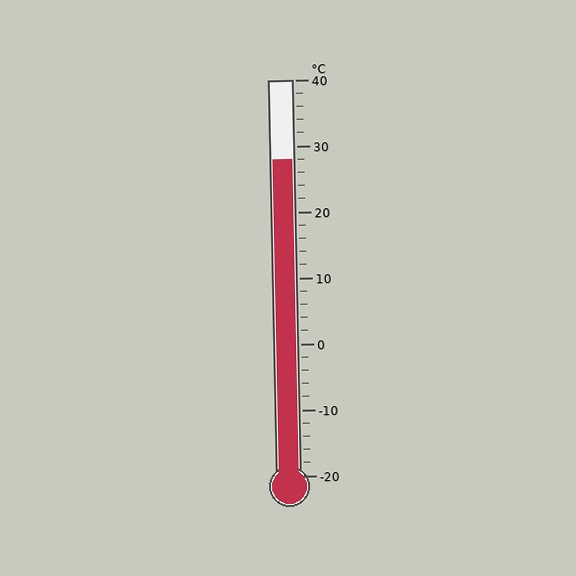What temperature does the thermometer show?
The thermometer shows approximately 28°C.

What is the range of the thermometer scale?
The thermometer scale ranges from -20°C to 40°C.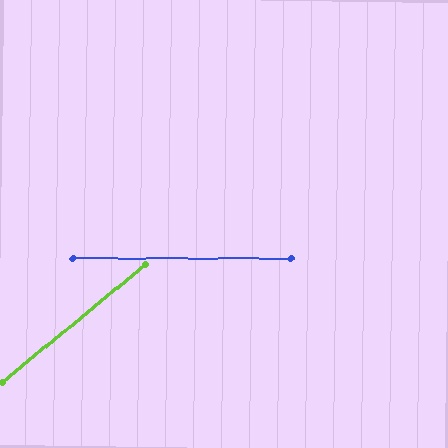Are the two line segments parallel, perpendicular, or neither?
Neither parallel nor perpendicular — they differ by about 39°.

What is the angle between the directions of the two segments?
Approximately 39 degrees.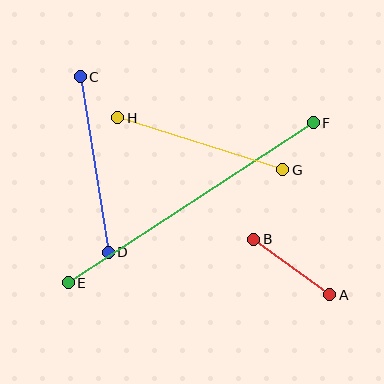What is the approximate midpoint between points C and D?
The midpoint is at approximately (94, 165) pixels.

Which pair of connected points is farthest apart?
Points E and F are farthest apart.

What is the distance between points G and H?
The distance is approximately 173 pixels.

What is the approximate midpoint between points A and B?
The midpoint is at approximately (292, 267) pixels.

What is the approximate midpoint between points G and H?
The midpoint is at approximately (200, 144) pixels.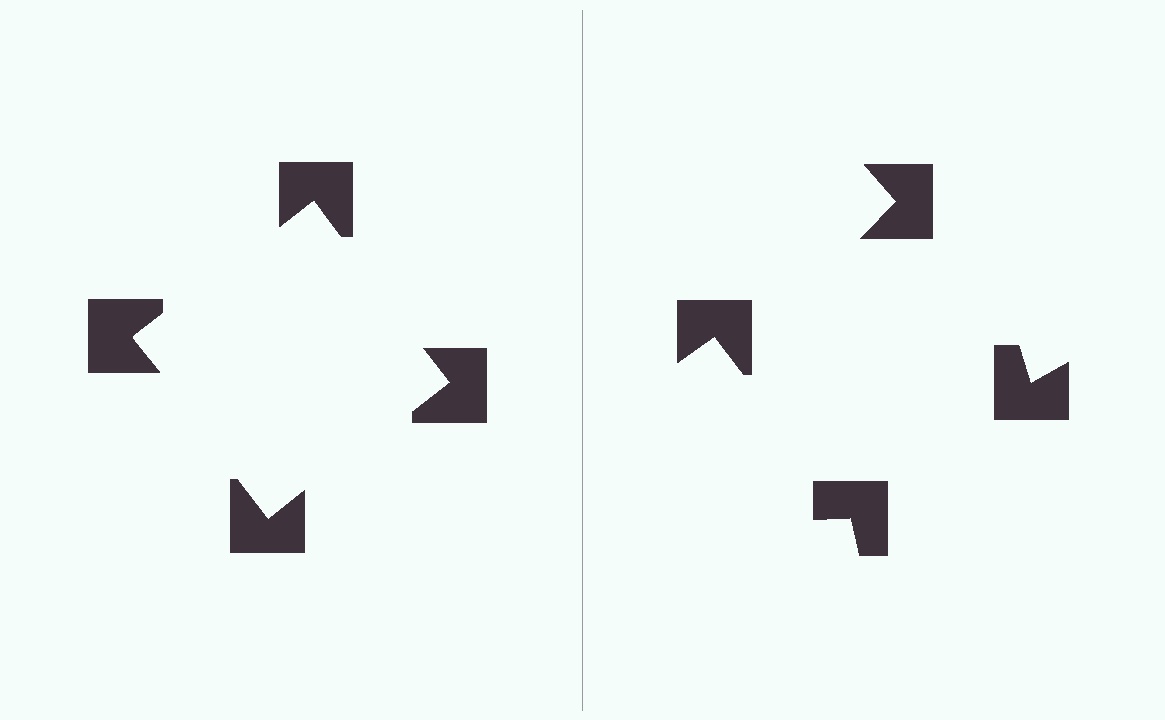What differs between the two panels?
The notched squares are positioned identically on both sides; only the wedge orientations differ. On the left they align to a square; on the right they are misaligned.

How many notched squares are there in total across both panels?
8 — 4 on each side.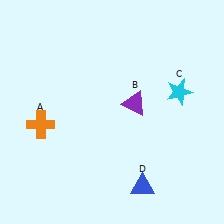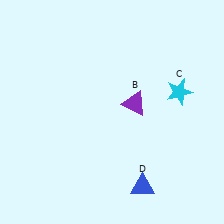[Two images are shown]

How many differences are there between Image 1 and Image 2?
There is 1 difference between the two images.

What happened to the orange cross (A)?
The orange cross (A) was removed in Image 2. It was in the bottom-left area of Image 1.